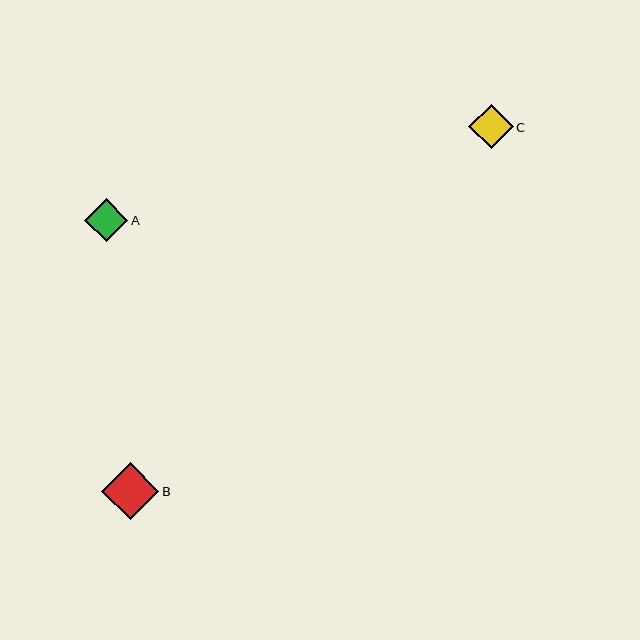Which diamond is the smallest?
Diamond A is the smallest with a size of approximately 43 pixels.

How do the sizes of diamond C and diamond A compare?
Diamond C and diamond A are approximately the same size.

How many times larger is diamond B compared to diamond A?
Diamond B is approximately 1.3 times the size of diamond A.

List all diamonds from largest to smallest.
From largest to smallest: B, C, A.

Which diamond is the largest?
Diamond B is the largest with a size of approximately 57 pixels.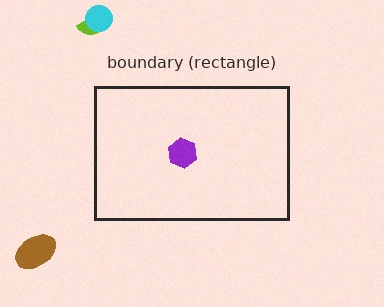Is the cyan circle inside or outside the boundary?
Outside.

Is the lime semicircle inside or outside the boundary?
Outside.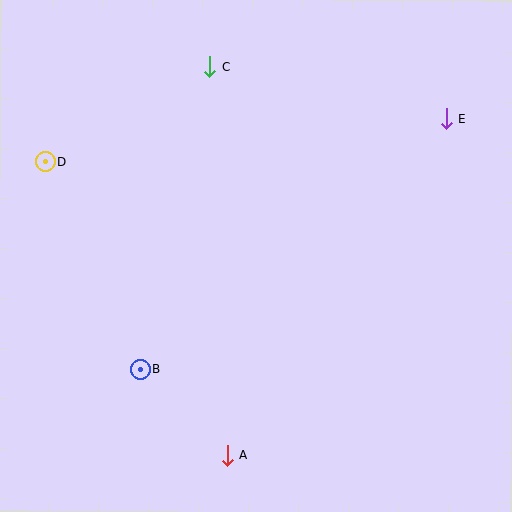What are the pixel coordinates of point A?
Point A is at (227, 455).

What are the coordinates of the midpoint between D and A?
The midpoint between D and A is at (136, 308).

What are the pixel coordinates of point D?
Point D is at (45, 161).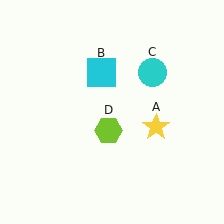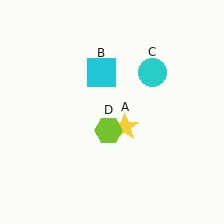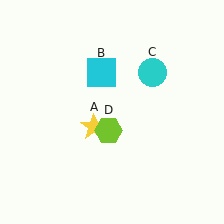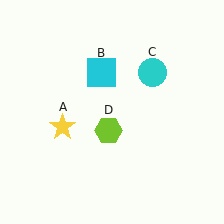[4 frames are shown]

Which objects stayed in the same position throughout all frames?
Cyan square (object B) and cyan circle (object C) and lime hexagon (object D) remained stationary.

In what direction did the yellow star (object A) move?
The yellow star (object A) moved left.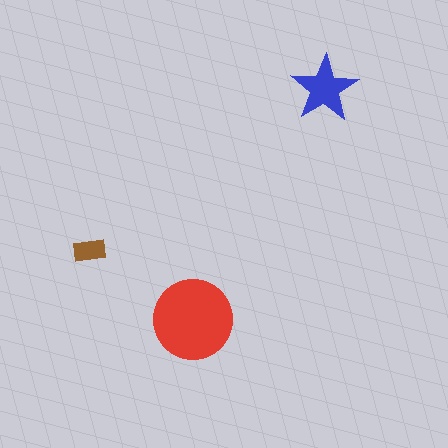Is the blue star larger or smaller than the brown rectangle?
Larger.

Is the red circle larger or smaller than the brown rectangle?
Larger.